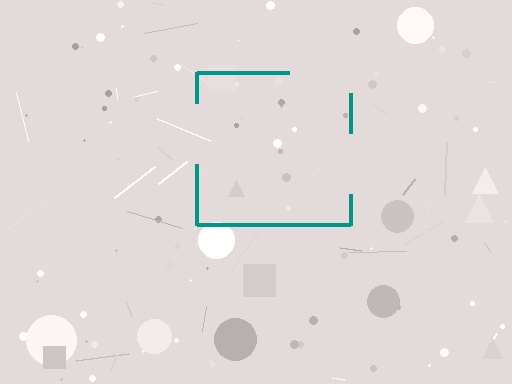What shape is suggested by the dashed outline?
The dashed outline suggests a square.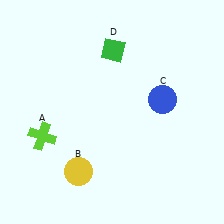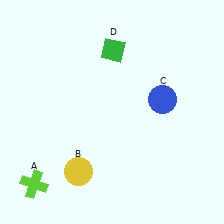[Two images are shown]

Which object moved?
The lime cross (A) moved down.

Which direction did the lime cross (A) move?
The lime cross (A) moved down.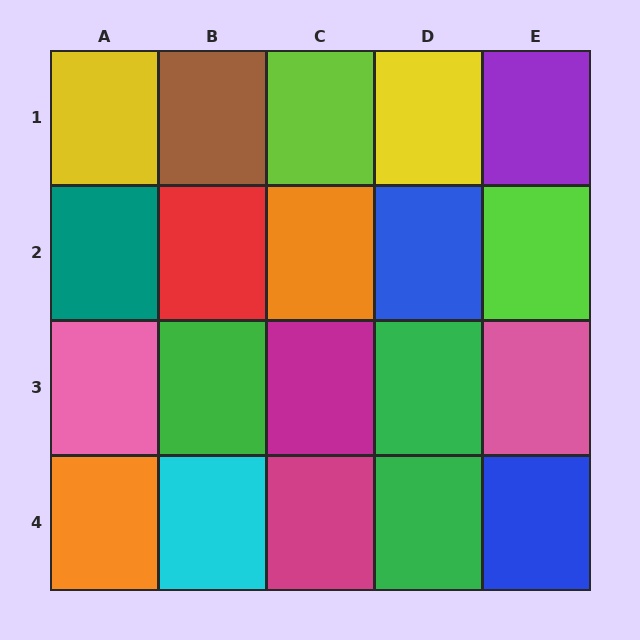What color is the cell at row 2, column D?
Blue.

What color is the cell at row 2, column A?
Teal.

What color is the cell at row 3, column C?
Magenta.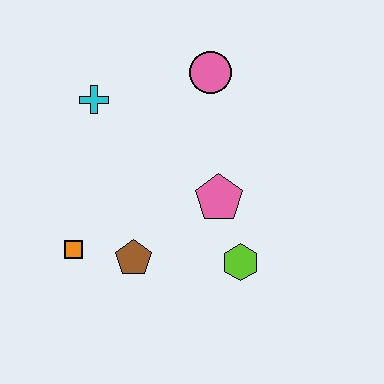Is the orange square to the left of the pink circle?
Yes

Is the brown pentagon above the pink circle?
No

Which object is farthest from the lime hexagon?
The cyan cross is farthest from the lime hexagon.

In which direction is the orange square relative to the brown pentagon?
The orange square is to the left of the brown pentagon.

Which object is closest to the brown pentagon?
The orange square is closest to the brown pentagon.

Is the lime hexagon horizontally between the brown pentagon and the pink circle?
No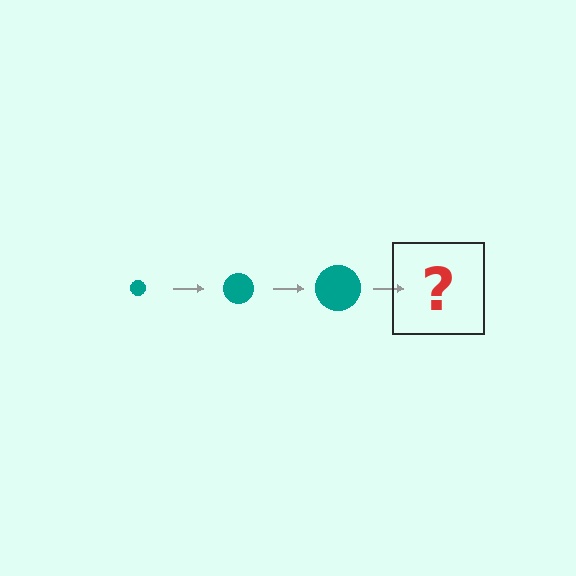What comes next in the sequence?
The next element should be a teal circle, larger than the previous one.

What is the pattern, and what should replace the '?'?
The pattern is that the circle gets progressively larger each step. The '?' should be a teal circle, larger than the previous one.